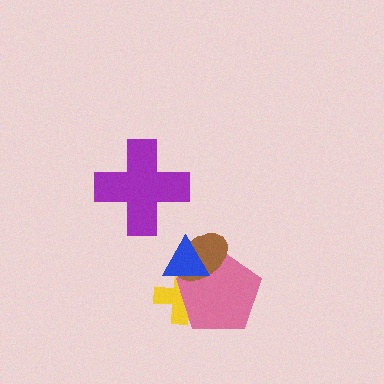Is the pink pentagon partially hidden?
Yes, it is partially covered by another shape.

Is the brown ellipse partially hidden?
Yes, it is partially covered by another shape.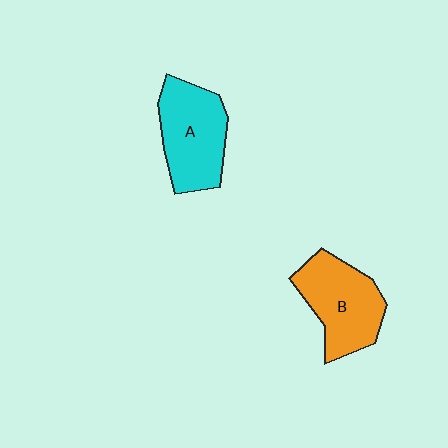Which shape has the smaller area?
Shape B (orange).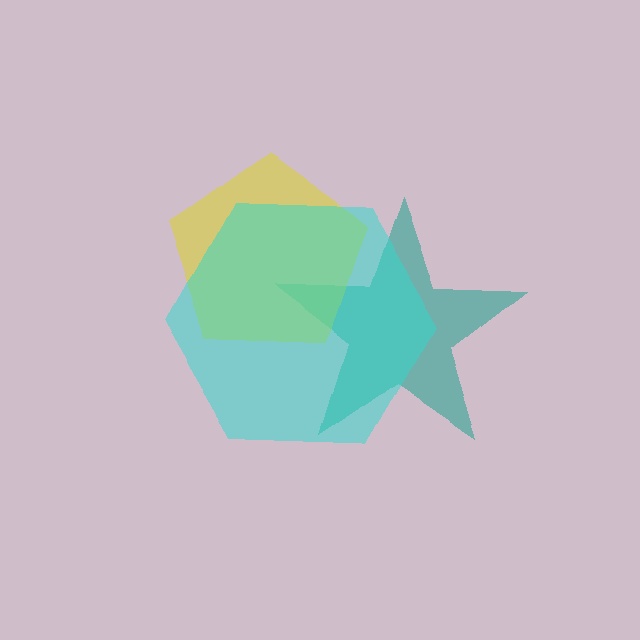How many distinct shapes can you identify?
There are 3 distinct shapes: a teal star, a yellow pentagon, a cyan hexagon.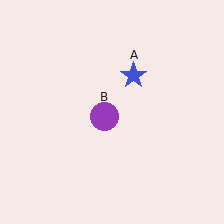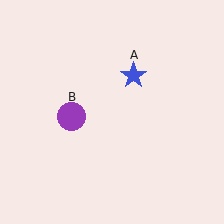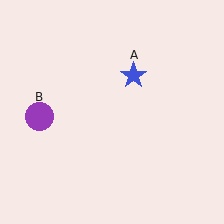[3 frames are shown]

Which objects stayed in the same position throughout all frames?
Blue star (object A) remained stationary.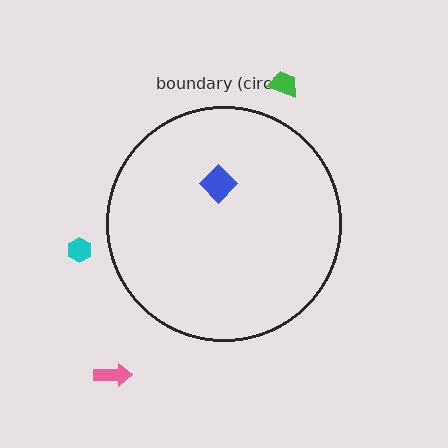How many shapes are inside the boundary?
1 inside, 3 outside.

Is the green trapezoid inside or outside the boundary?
Outside.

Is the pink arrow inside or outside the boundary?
Outside.